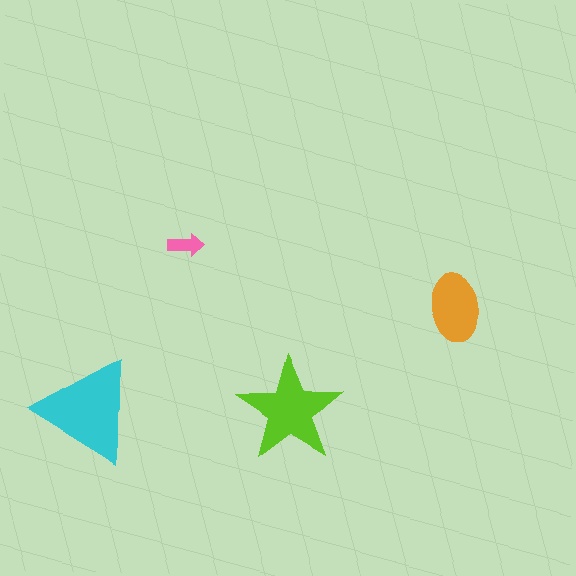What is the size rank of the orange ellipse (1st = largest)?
3rd.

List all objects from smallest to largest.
The pink arrow, the orange ellipse, the lime star, the cyan triangle.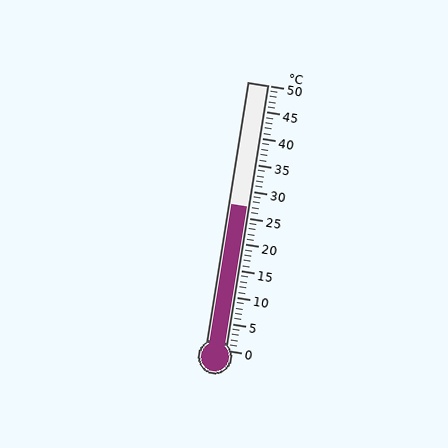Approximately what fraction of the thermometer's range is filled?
The thermometer is filled to approximately 55% of its range.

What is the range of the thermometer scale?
The thermometer scale ranges from 0°C to 50°C.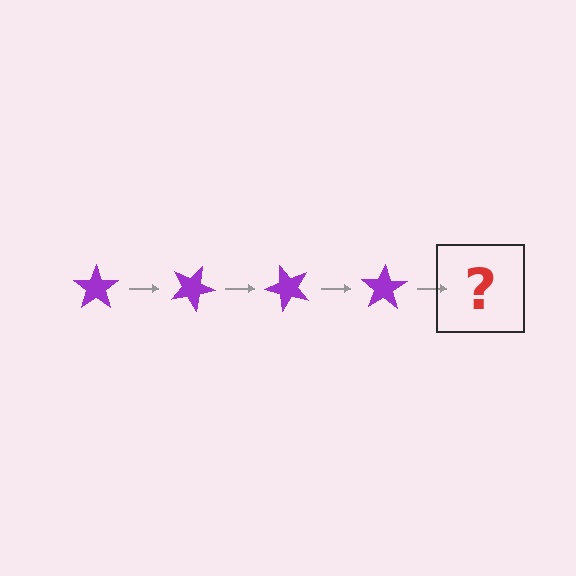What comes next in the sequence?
The next element should be a purple star rotated 100 degrees.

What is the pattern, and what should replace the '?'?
The pattern is that the star rotates 25 degrees each step. The '?' should be a purple star rotated 100 degrees.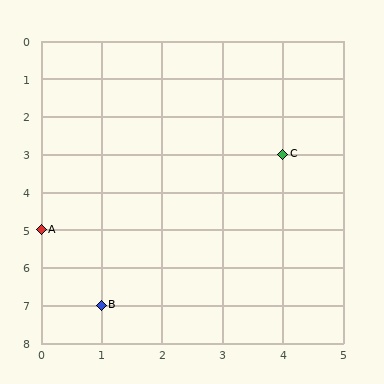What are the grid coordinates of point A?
Point A is at grid coordinates (0, 5).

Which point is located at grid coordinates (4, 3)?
Point C is at (4, 3).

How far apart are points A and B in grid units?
Points A and B are 1 column and 2 rows apart (about 2.2 grid units diagonally).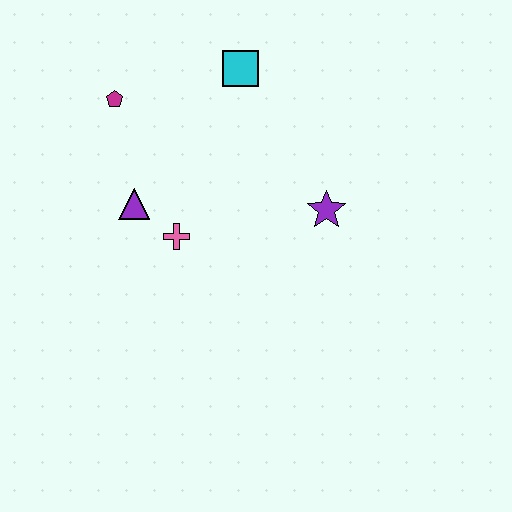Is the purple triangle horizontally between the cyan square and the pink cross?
No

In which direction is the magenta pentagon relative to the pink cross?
The magenta pentagon is above the pink cross.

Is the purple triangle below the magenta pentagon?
Yes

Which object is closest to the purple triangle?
The pink cross is closest to the purple triangle.